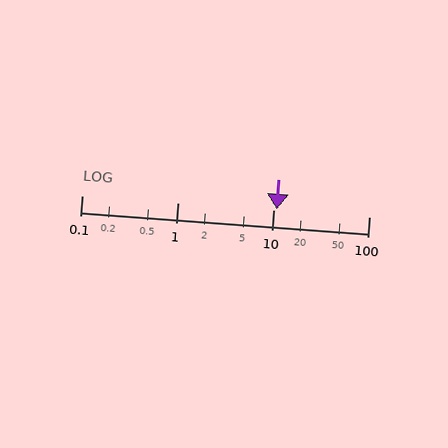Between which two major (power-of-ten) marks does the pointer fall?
The pointer is between 10 and 100.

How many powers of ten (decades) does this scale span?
The scale spans 3 decades, from 0.1 to 100.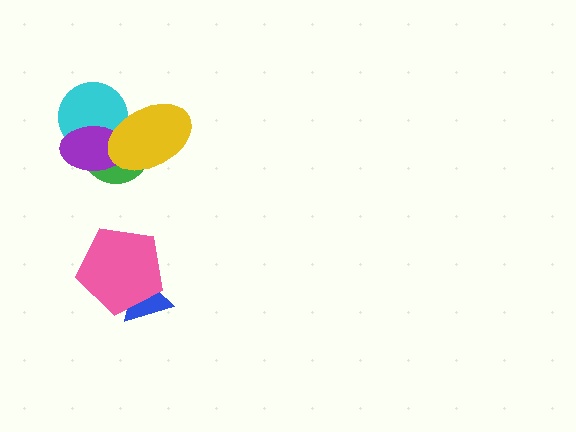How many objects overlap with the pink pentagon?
1 object overlaps with the pink pentagon.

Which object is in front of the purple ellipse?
The yellow ellipse is in front of the purple ellipse.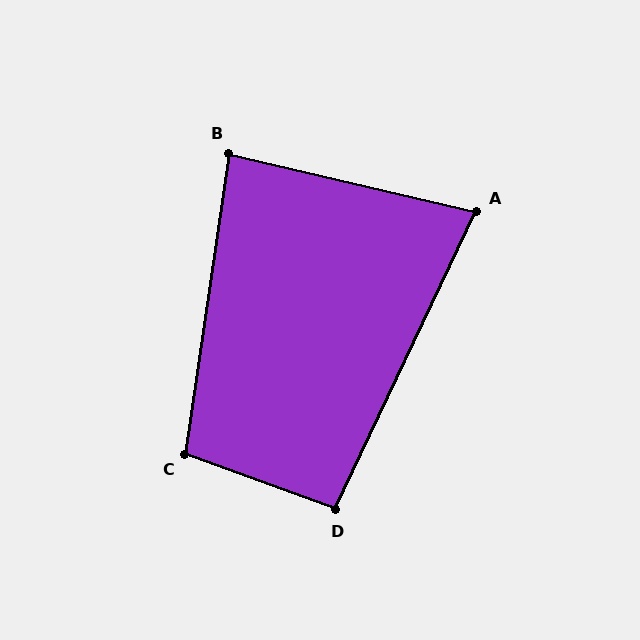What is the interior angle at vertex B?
Approximately 85 degrees (acute).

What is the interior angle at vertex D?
Approximately 95 degrees (obtuse).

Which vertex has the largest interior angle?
C, at approximately 102 degrees.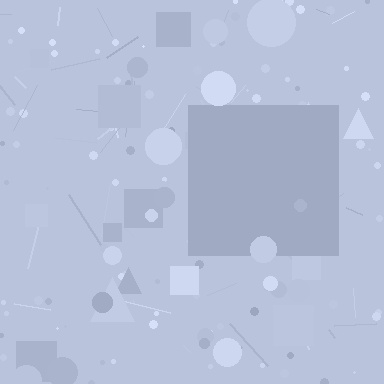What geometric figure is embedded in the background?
A square is embedded in the background.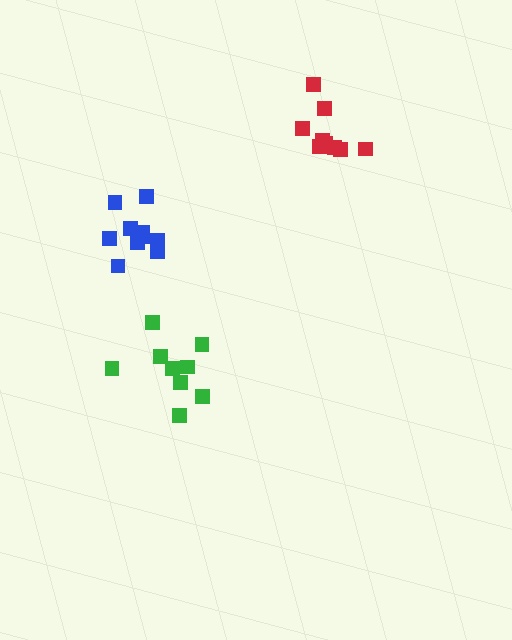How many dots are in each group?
Group 1: 10 dots, Group 2: 9 dots, Group 3: 9 dots (28 total).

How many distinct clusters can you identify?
There are 3 distinct clusters.